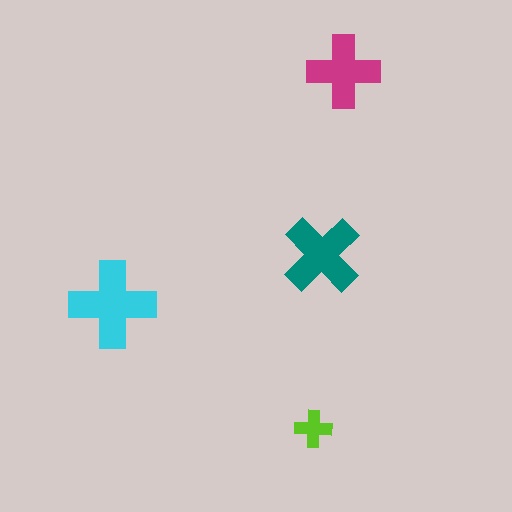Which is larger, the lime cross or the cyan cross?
The cyan one.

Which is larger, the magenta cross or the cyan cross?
The cyan one.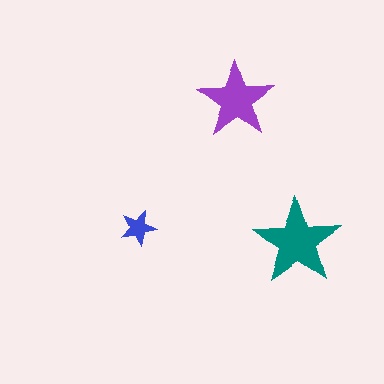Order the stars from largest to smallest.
the teal one, the purple one, the blue one.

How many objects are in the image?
There are 3 objects in the image.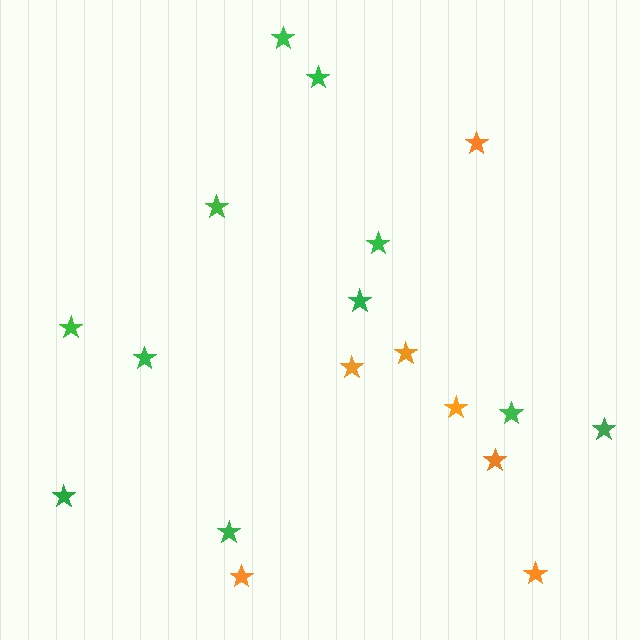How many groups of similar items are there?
There are 2 groups: one group of orange stars (7) and one group of green stars (11).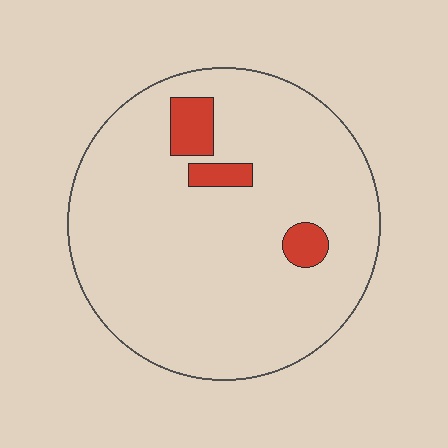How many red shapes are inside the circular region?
3.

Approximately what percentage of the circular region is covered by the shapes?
Approximately 10%.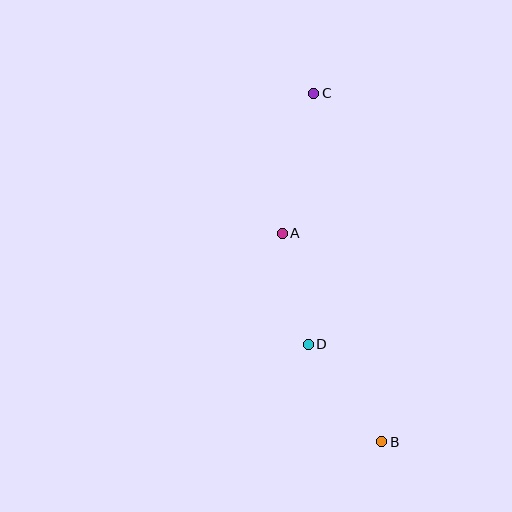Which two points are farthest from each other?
Points B and C are farthest from each other.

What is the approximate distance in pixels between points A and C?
The distance between A and C is approximately 144 pixels.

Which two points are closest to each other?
Points A and D are closest to each other.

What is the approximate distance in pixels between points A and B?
The distance between A and B is approximately 231 pixels.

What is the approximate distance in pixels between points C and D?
The distance between C and D is approximately 251 pixels.